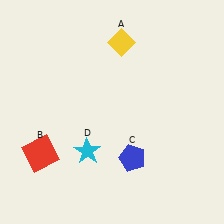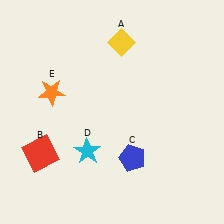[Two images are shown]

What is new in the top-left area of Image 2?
An orange star (E) was added in the top-left area of Image 2.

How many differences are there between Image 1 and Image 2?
There is 1 difference between the two images.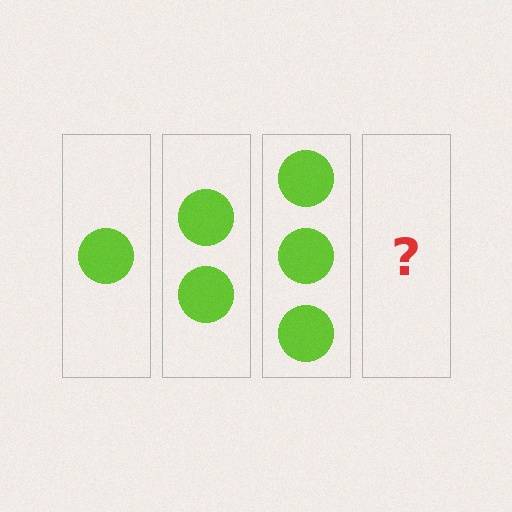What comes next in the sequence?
The next element should be 4 circles.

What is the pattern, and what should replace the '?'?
The pattern is that each step adds one more circle. The '?' should be 4 circles.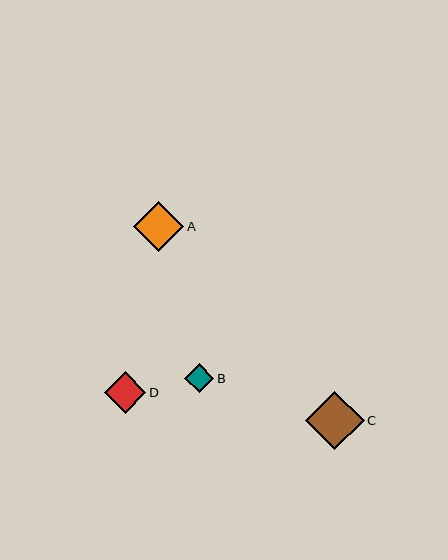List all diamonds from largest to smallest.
From largest to smallest: C, A, D, B.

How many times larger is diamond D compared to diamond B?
Diamond D is approximately 1.4 times the size of diamond B.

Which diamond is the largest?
Diamond C is the largest with a size of approximately 59 pixels.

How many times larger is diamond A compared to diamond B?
Diamond A is approximately 1.7 times the size of diamond B.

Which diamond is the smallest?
Diamond B is the smallest with a size of approximately 29 pixels.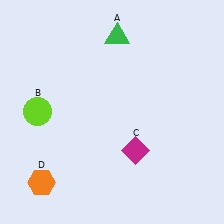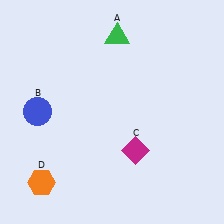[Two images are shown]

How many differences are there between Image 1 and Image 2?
There is 1 difference between the two images.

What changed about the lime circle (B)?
In Image 1, B is lime. In Image 2, it changed to blue.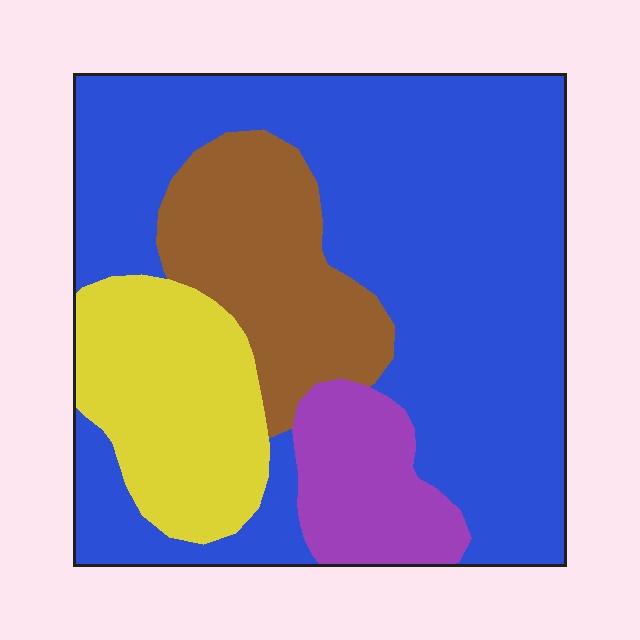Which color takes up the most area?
Blue, at roughly 60%.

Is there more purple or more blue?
Blue.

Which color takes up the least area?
Purple, at roughly 10%.